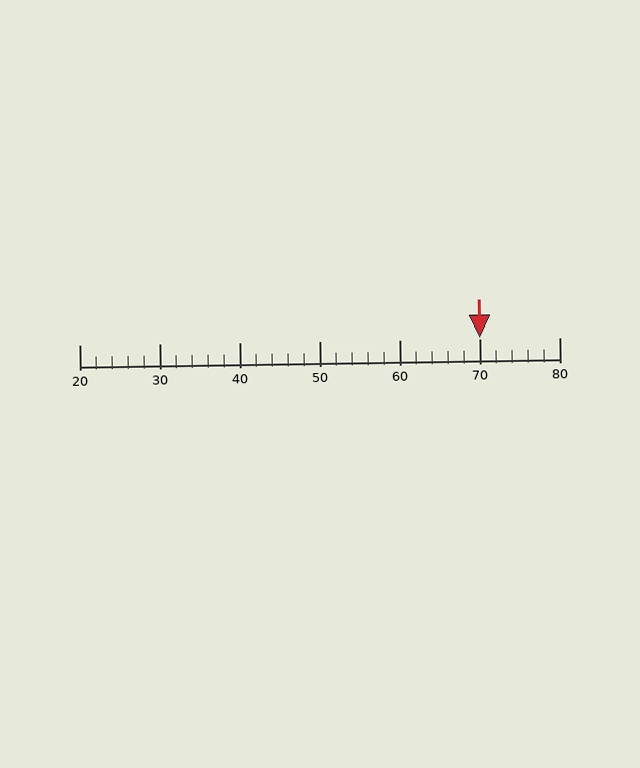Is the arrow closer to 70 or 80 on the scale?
The arrow is closer to 70.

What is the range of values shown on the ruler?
The ruler shows values from 20 to 80.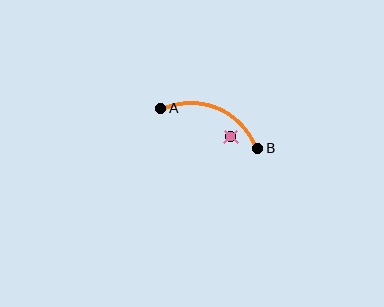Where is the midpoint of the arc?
The arc midpoint is the point on the curve farthest from the straight line joining A and B. It sits above that line.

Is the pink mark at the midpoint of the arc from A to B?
No — the pink mark does not lie on the arc at all. It sits slightly inside the curve.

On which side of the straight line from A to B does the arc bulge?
The arc bulges above the straight line connecting A and B.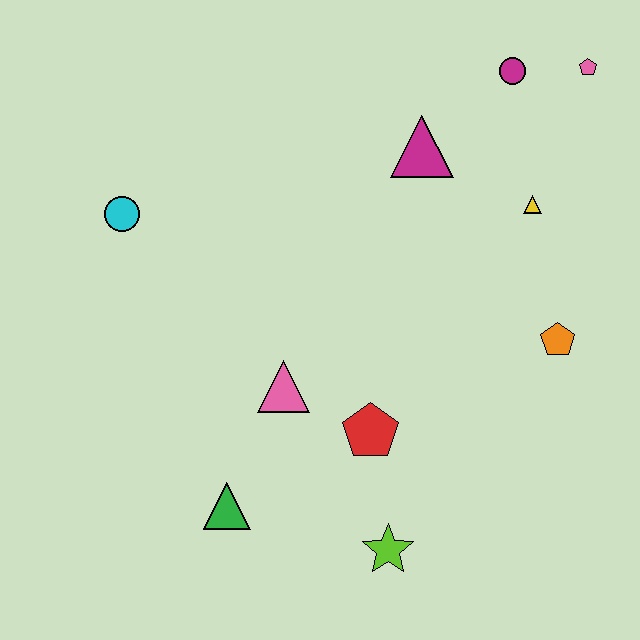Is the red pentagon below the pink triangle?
Yes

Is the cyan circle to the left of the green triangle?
Yes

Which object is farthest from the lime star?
The pink pentagon is farthest from the lime star.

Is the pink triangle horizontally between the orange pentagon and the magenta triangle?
No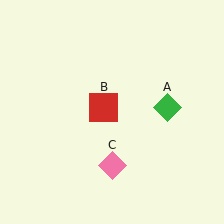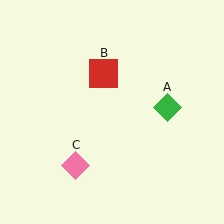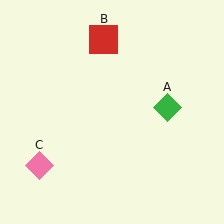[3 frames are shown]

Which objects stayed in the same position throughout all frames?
Green diamond (object A) remained stationary.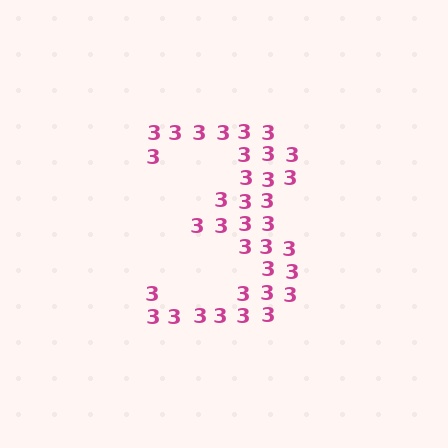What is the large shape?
The large shape is the digit 3.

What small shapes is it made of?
It is made of small digit 3's.